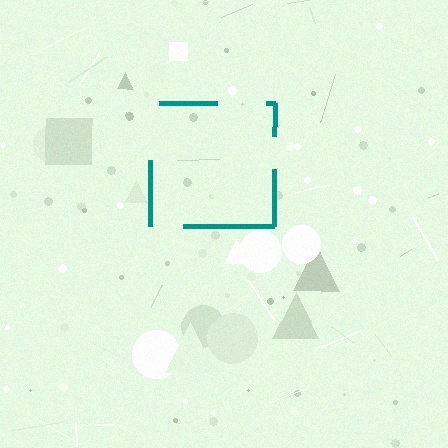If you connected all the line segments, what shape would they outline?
They would outline a square.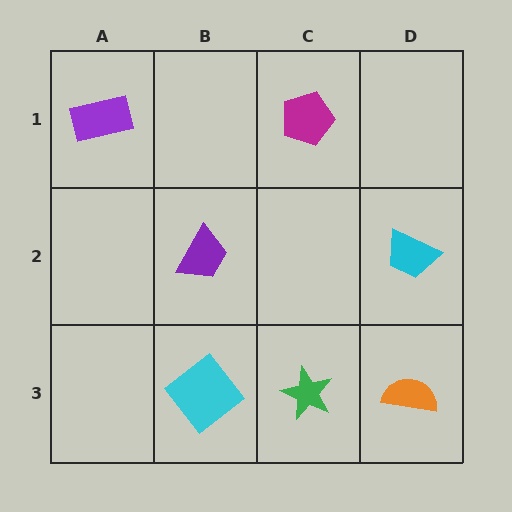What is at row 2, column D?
A cyan trapezoid.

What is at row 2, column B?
A purple trapezoid.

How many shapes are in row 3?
3 shapes.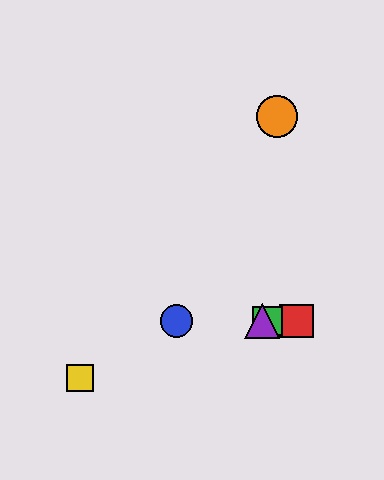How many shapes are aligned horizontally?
4 shapes (the red square, the blue circle, the green square, the purple triangle) are aligned horizontally.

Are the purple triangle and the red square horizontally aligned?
Yes, both are at y≈321.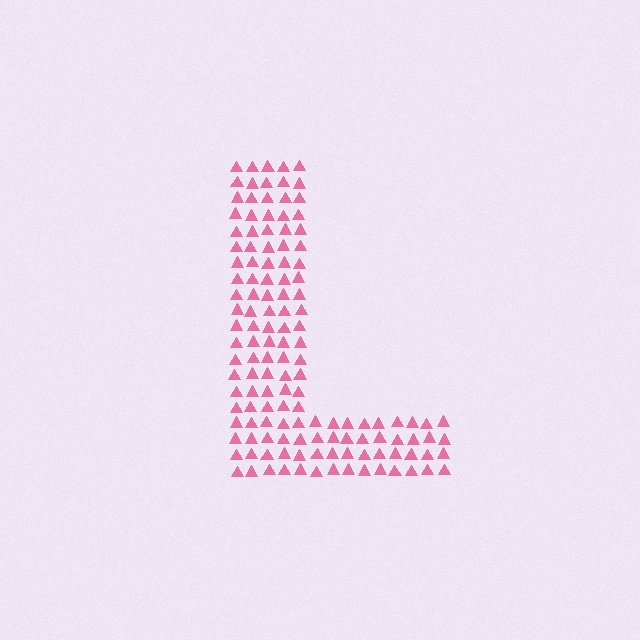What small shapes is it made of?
It is made of small triangles.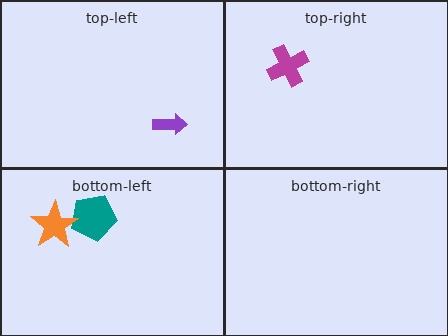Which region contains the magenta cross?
The top-right region.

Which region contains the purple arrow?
The top-left region.